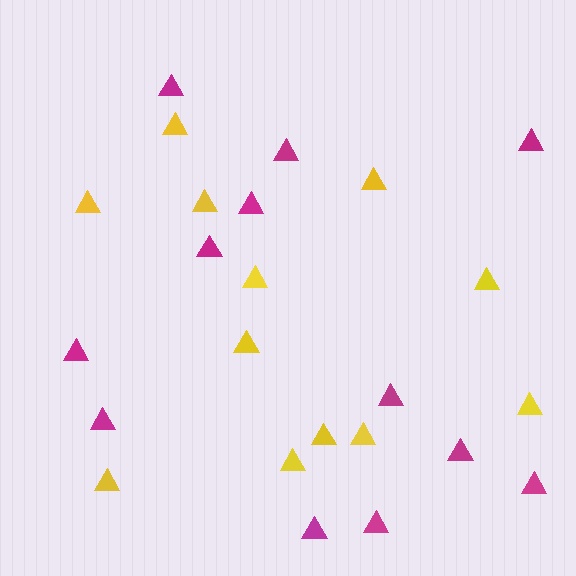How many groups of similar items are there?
There are 2 groups: one group of magenta triangles (12) and one group of yellow triangles (12).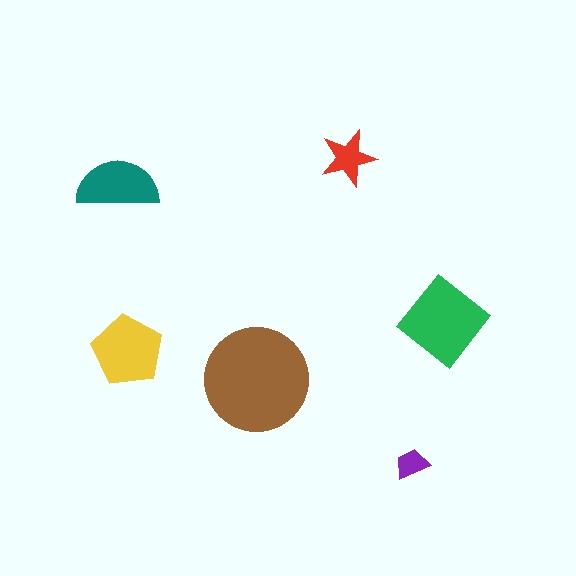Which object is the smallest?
The purple trapezoid.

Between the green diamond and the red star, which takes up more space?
The green diamond.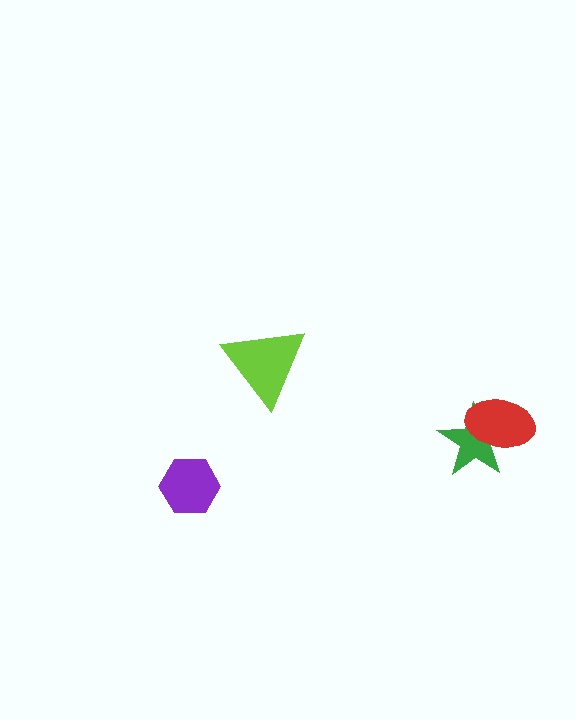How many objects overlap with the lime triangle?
0 objects overlap with the lime triangle.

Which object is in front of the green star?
The red ellipse is in front of the green star.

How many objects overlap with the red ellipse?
1 object overlaps with the red ellipse.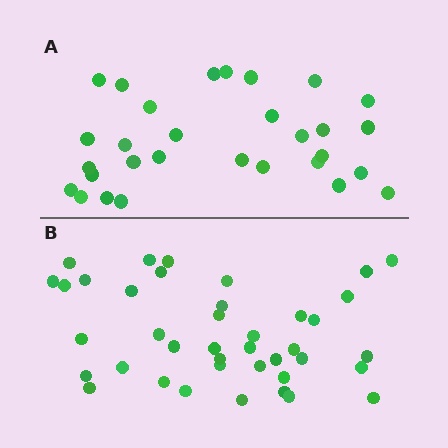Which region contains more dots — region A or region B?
Region B (the bottom region) has more dots.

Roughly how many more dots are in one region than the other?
Region B has roughly 10 or so more dots than region A.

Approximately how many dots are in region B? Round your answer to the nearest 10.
About 40 dots.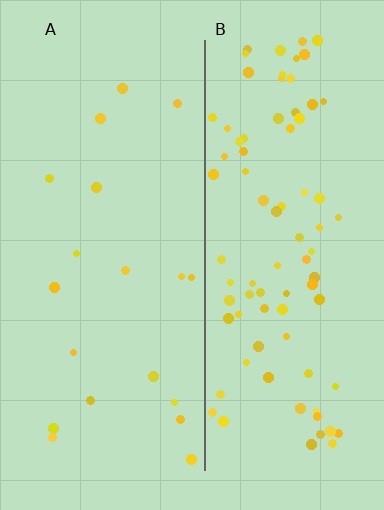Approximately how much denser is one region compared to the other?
Approximately 4.5× — region B over region A.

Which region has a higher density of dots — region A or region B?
B (the right).